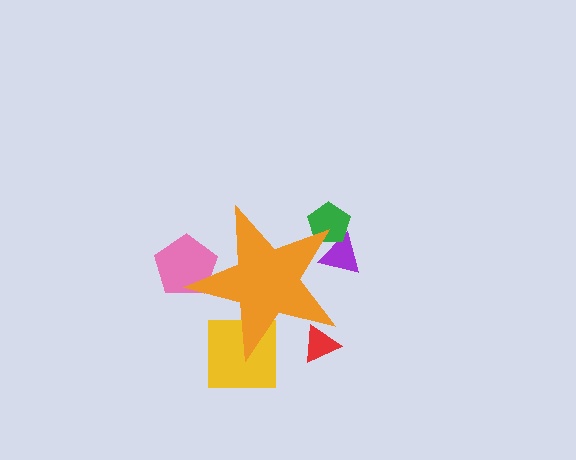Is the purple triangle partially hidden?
Yes, the purple triangle is partially hidden behind the orange star.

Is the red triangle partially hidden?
Yes, the red triangle is partially hidden behind the orange star.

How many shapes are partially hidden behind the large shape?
5 shapes are partially hidden.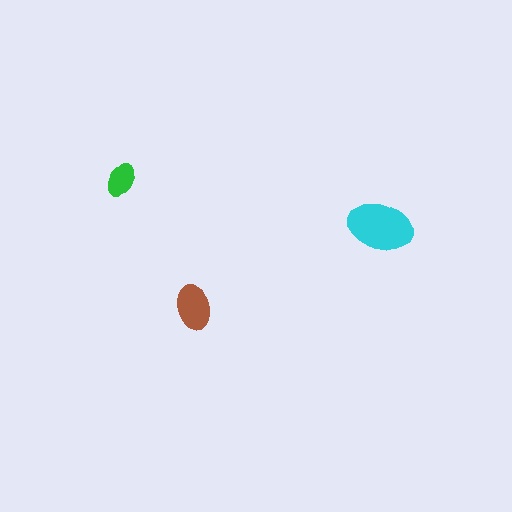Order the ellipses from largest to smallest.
the cyan one, the brown one, the green one.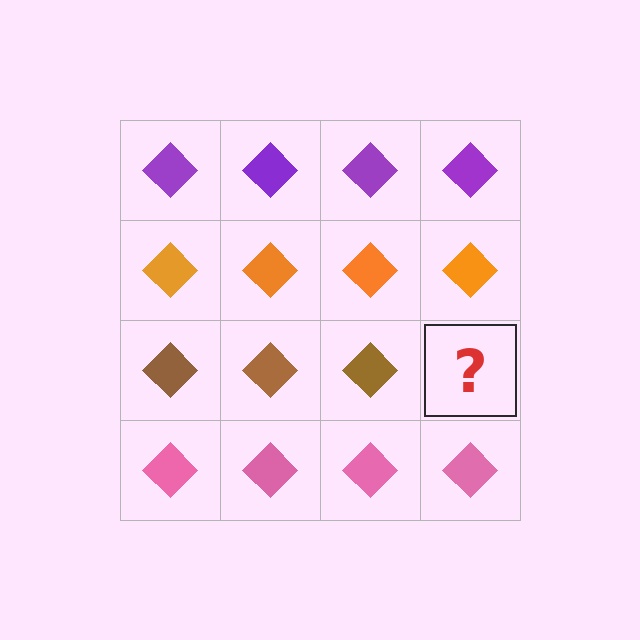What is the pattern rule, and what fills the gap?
The rule is that each row has a consistent color. The gap should be filled with a brown diamond.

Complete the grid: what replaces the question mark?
The question mark should be replaced with a brown diamond.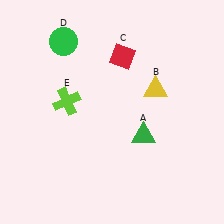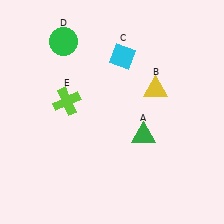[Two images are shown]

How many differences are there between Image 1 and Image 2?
There is 1 difference between the two images.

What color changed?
The diamond (C) changed from red in Image 1 to cyan in Image 2.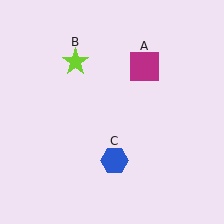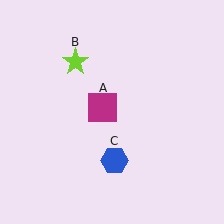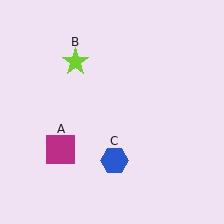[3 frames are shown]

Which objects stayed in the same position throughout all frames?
Lime star (object B) and blue hexagon (object C) remained stationary.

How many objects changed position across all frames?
1 object changed position: magenta square (object A).